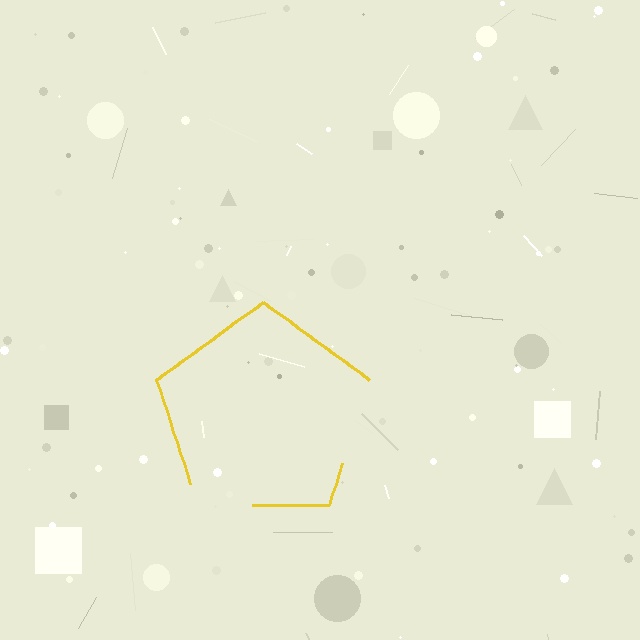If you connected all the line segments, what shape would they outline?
They would outline a pentagon.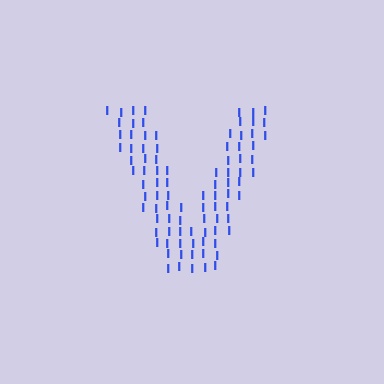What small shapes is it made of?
It is made of small letter I's.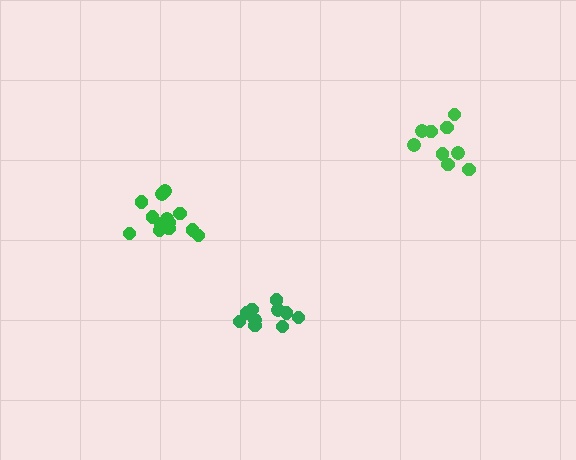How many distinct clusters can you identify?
There are 3 distinct clusters.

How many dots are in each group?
Group 1: 15 dots, Group 2: 9 dots, Group 3: 10 dots (34 total).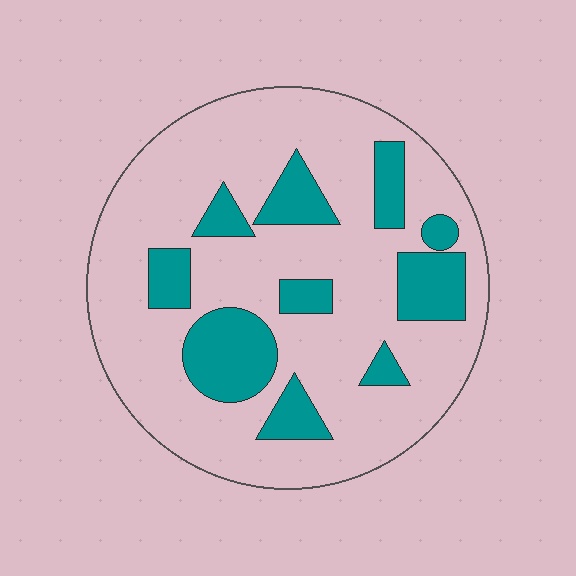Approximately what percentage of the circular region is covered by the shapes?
Approximately 25%.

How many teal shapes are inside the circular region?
10.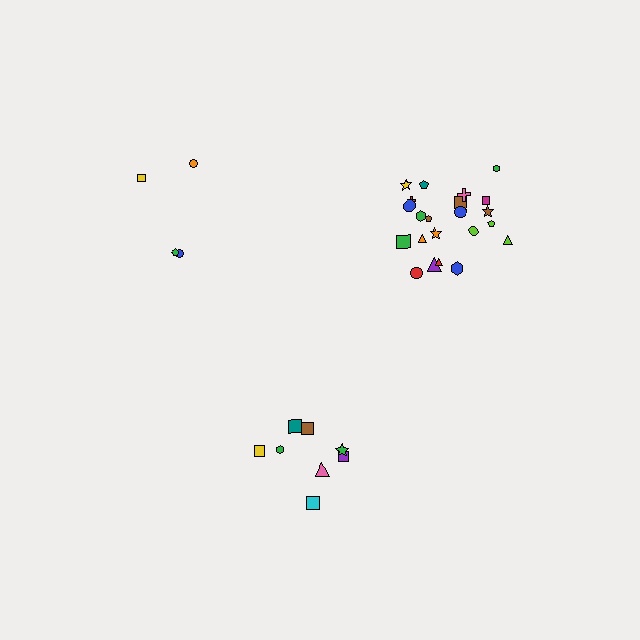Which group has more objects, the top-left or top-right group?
The top-right group.